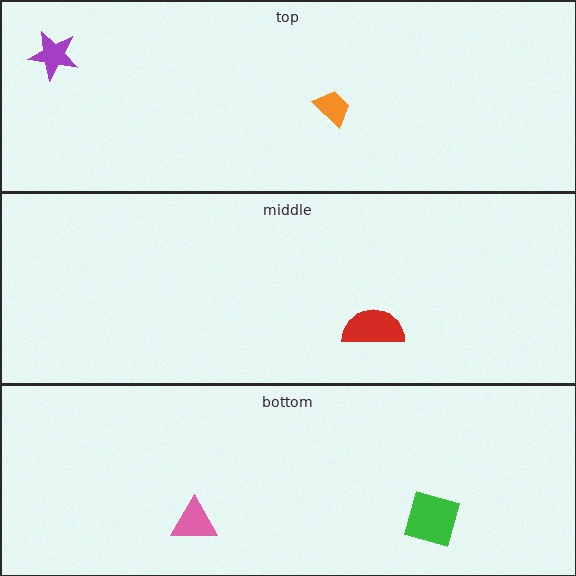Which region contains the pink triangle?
The bottom region.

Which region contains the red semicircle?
The middle region.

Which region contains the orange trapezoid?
The top region.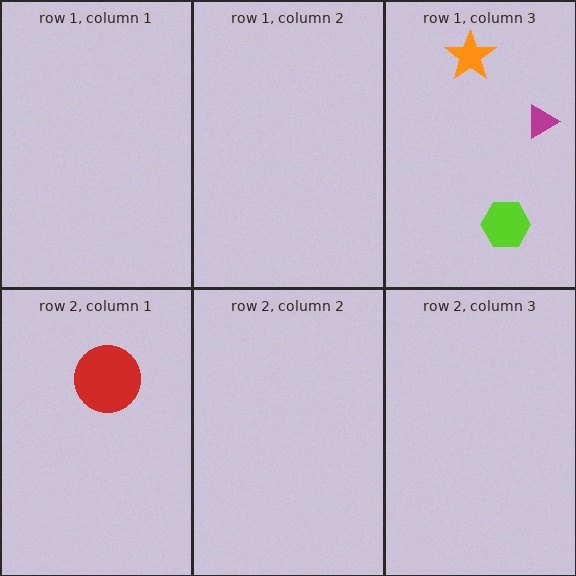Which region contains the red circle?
The row 2, column 1 region.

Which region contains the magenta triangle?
The row 1, column 3 region.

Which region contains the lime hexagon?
The row 1, column 3 region.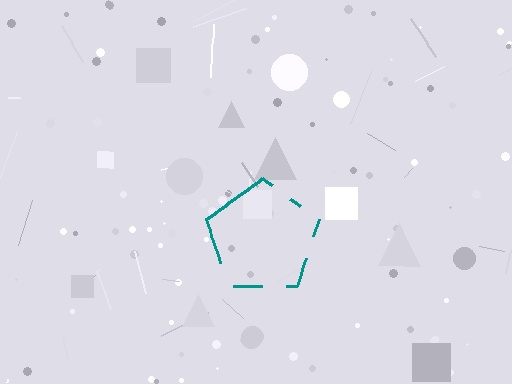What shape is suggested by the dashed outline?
The dashed outline suggests a pentagon.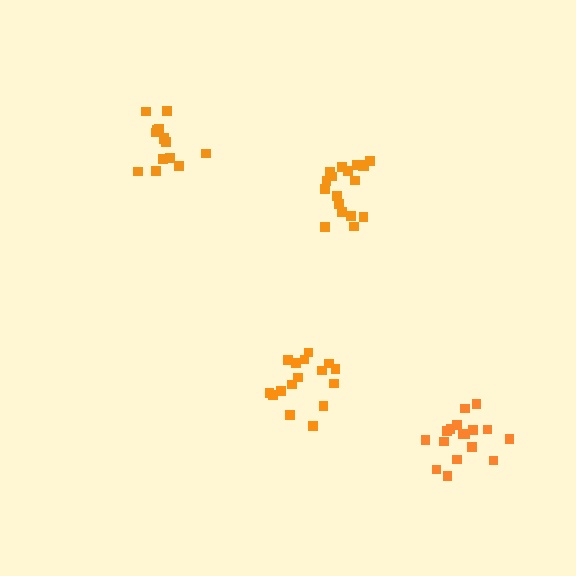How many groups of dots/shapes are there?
There are 4 groups.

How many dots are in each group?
Group 1: 19 dots, Group 2: 16 dots, Group 3: 14 dots, Group 4: 17 dots (66 total).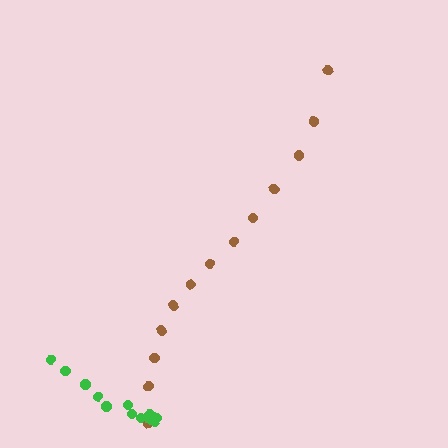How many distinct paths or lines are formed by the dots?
There are 2 distinct paths.